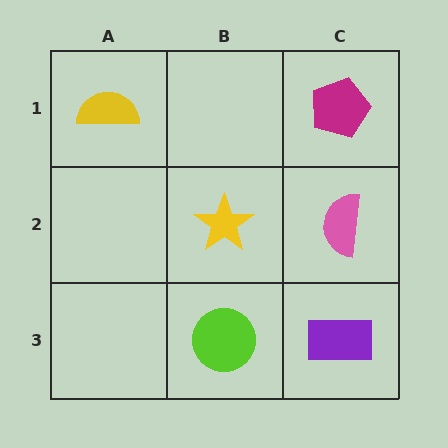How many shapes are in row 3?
2 shapes.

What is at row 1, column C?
A magenta pentagon.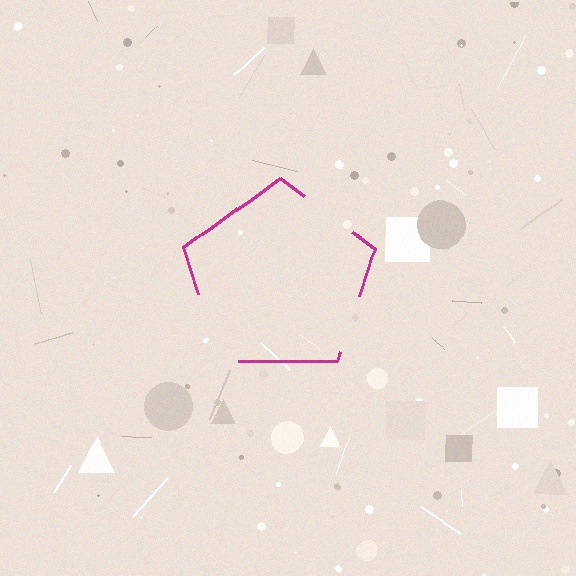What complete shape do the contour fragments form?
The contour fragments form a pentagon.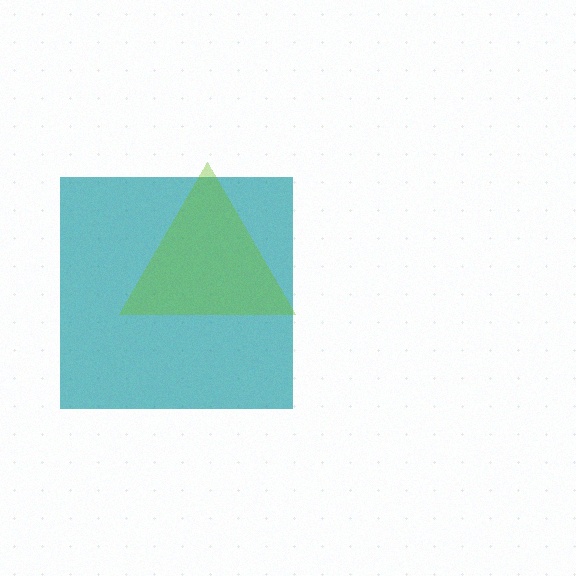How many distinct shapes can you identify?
There are 2 distinct shapes: a teal square, a lime triangle.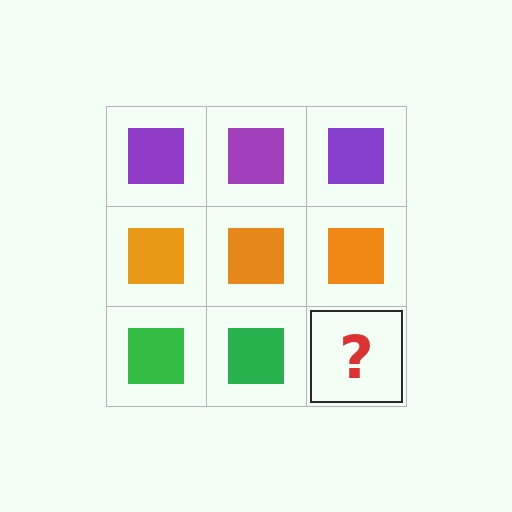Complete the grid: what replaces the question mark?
The question mark should be replaced with a green square.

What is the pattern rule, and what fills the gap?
The rule is that each row has a consistent color. The gap should be filled with a green square.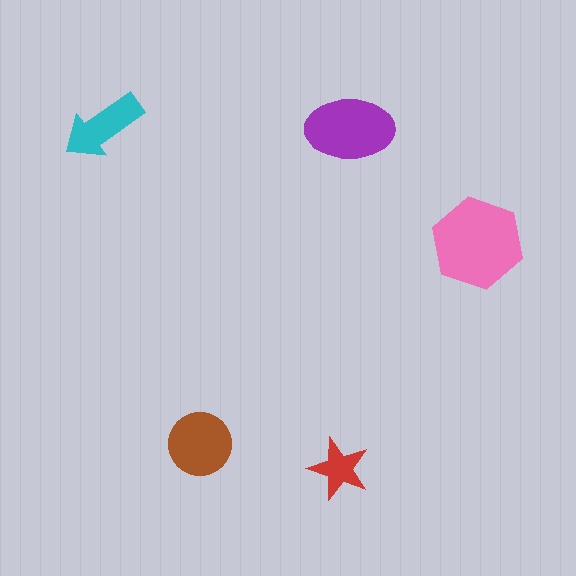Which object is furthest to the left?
The cyan arrow is leftmost.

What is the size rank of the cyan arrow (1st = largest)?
4th.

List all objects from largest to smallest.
The pink hexagon, the purple ellipse, the brown circle, the cyan arrow, the red star.